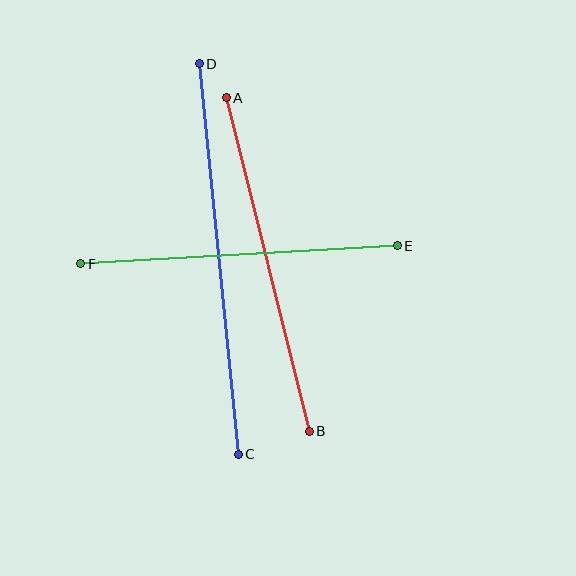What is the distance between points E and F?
The distance is approximately 317 pixels.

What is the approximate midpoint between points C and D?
The midpoint is at approximately (219, 259) pixels.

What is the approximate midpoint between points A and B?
The midpoint is at approximately (268, 264) pixels.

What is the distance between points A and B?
The distance is approximately 344 pixels.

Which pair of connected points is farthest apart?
Points C and D are farthest apart.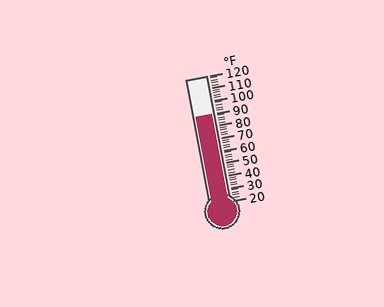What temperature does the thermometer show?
The thermometer shows approximately 90°F.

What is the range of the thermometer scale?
The thermometer scale ranges from 20°F to 120°F.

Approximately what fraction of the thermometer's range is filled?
The thermometer is filled to approximately 70% of its range.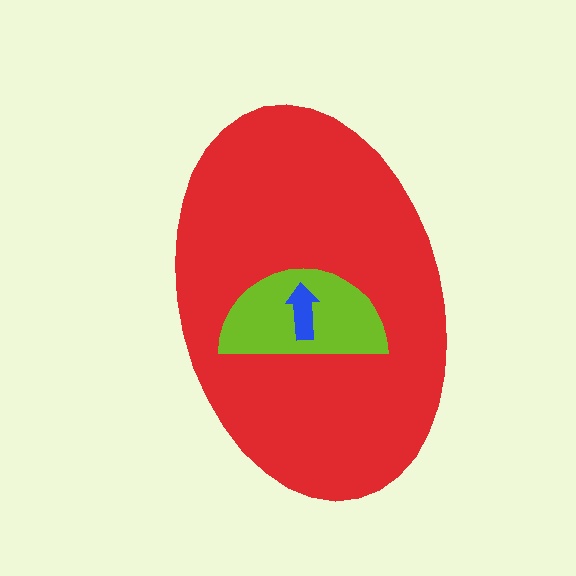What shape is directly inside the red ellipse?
The lime semicircle.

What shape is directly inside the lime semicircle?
The blue arrow.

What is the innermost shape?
The blue arrow.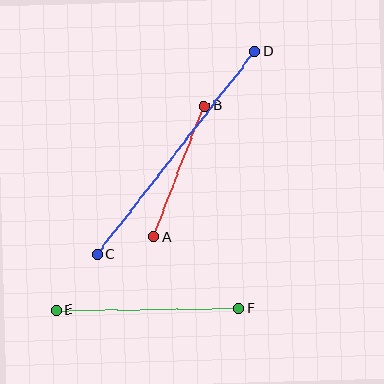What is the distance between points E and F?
The distance is approximately 183 pixels.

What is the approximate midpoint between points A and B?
The midpoint is at approximately (179, 171) pixels.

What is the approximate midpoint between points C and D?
The midpoint is at approximately (176, 153) pixels.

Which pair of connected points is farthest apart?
Points C and D are farthest apart.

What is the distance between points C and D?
The distance is approximately 257 pixels.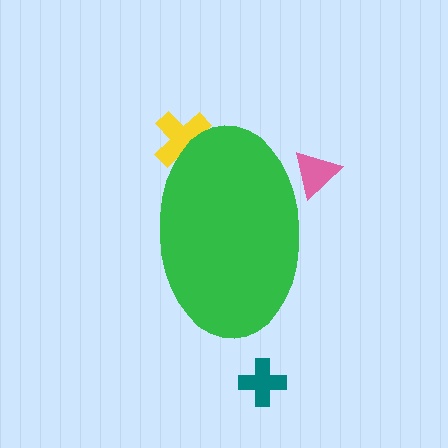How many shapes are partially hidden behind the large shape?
2 shapes are partially hidden.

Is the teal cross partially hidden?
No, the teal cross is fully visible.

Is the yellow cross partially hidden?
Yes, the yellow cross is partially hidden behind the green ellipse.